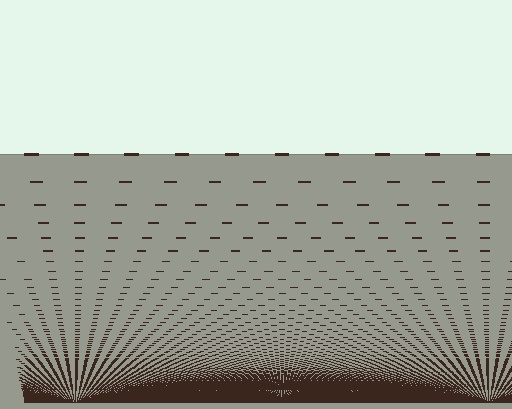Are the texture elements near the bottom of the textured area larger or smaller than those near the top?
Smaller. The gradient is inverted — elements near the bottom are smaller and denser.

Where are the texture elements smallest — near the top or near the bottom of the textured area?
Near the bottom.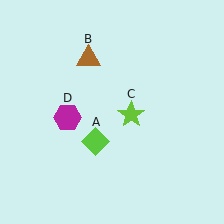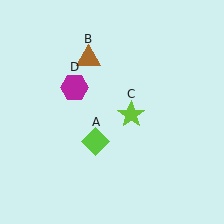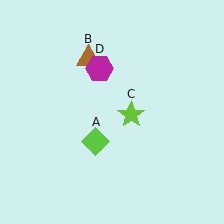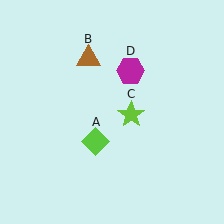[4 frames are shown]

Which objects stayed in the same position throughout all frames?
Lime diamond (object A) and brown triangle (object B) and lime star (object C) remained stationary.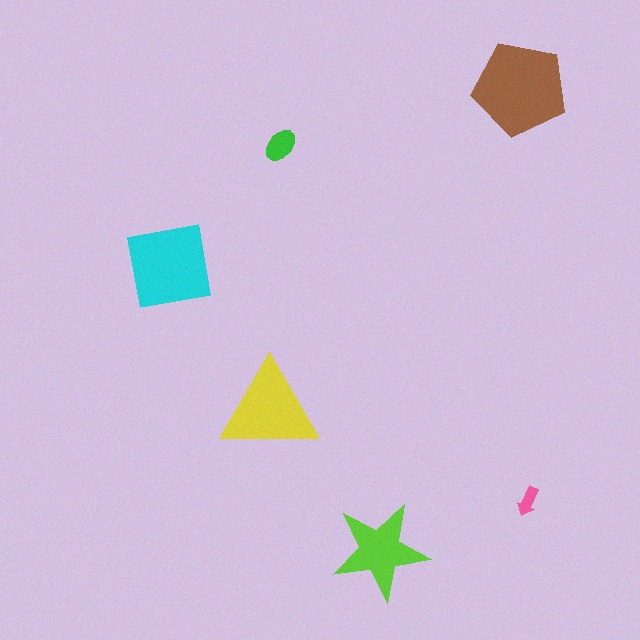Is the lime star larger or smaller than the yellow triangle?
Smaller.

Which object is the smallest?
The pink arrow.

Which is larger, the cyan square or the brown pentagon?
The brown pentagon.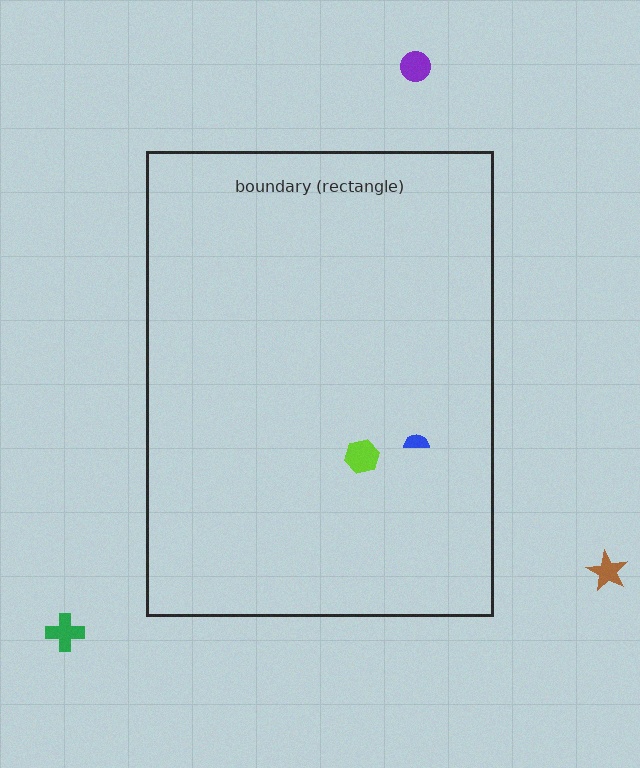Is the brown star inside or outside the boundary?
Outside.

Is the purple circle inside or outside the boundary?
Outside.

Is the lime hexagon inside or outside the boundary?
Inside.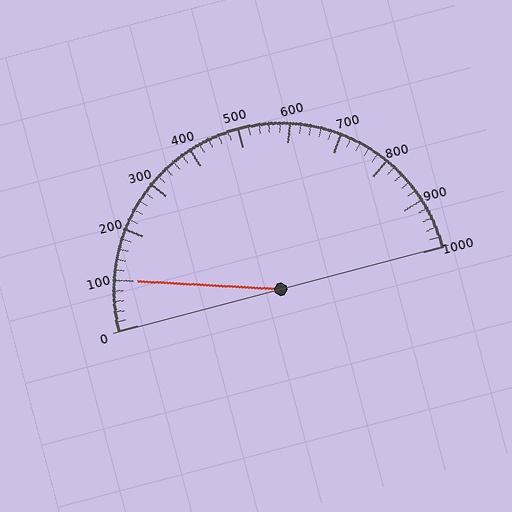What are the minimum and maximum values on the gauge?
The gauge ranges from 0 to 1000.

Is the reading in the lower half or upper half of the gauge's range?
The reading is in the lower half of the range (0 to 1000).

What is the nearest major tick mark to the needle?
The nearest major tick mark is 100.